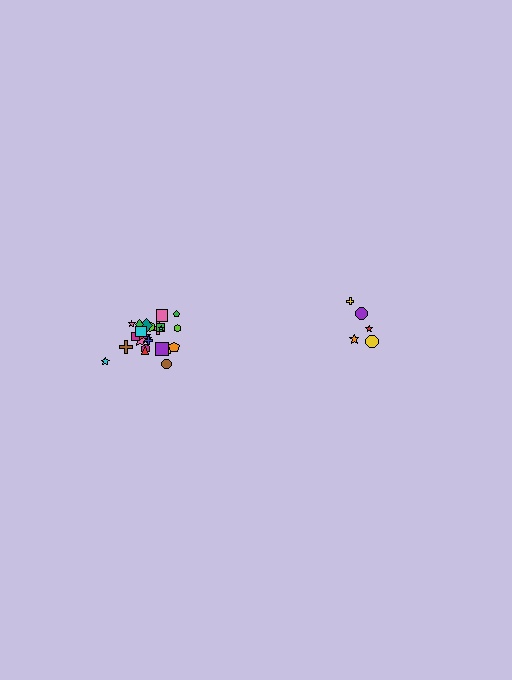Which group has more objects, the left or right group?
The left group.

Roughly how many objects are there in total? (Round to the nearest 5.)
Roughly 30 objects in total.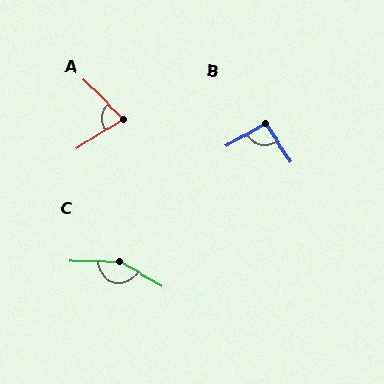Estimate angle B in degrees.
Approximately 93 degrees.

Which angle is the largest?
C, at approximately 150 degrees.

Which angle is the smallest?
A, at approximately 77 degrees.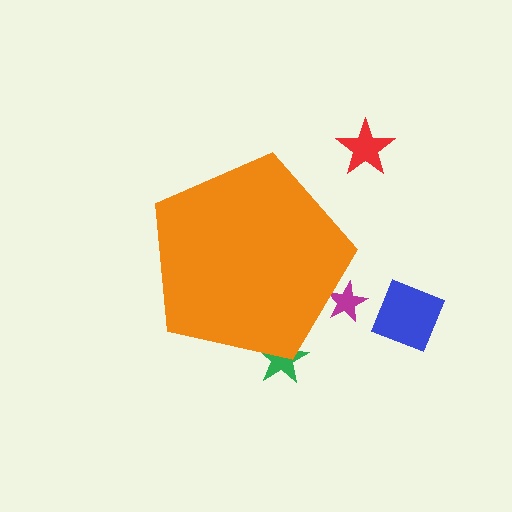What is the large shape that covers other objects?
An orange pentagon.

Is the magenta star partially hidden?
Yes, the magenta star is partially hidden behind the orange pentagon.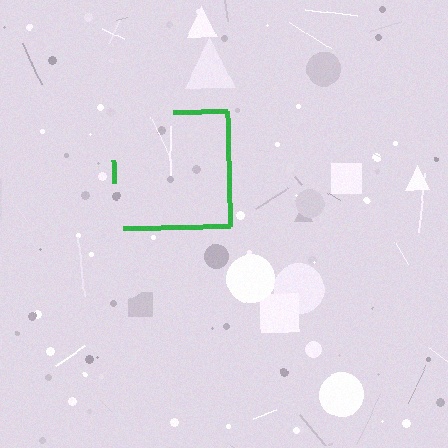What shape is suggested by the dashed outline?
The dashed outline suggests a square.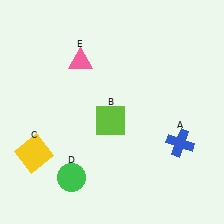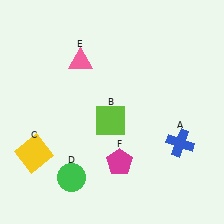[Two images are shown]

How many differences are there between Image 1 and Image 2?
There is 1 difference between the two images.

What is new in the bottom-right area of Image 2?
A magenta pentagon (F) was added in the bottom-right area of Image 2.